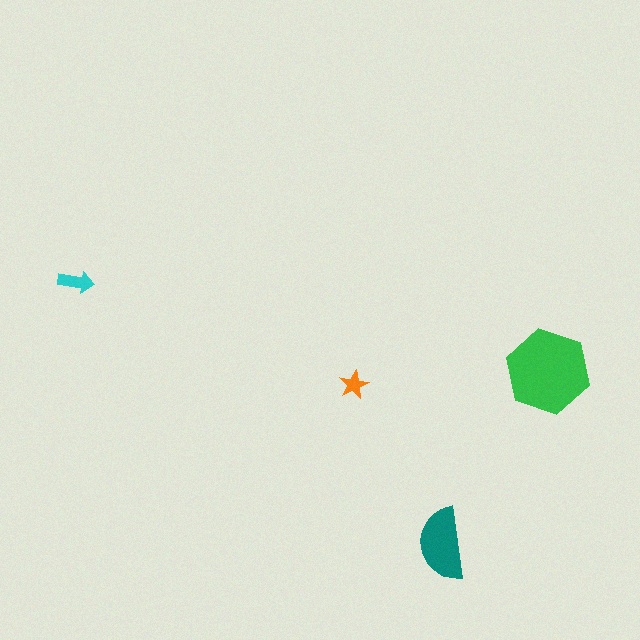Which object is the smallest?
The orange star.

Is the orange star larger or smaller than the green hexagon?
Smaller.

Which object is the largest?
The green hexagon.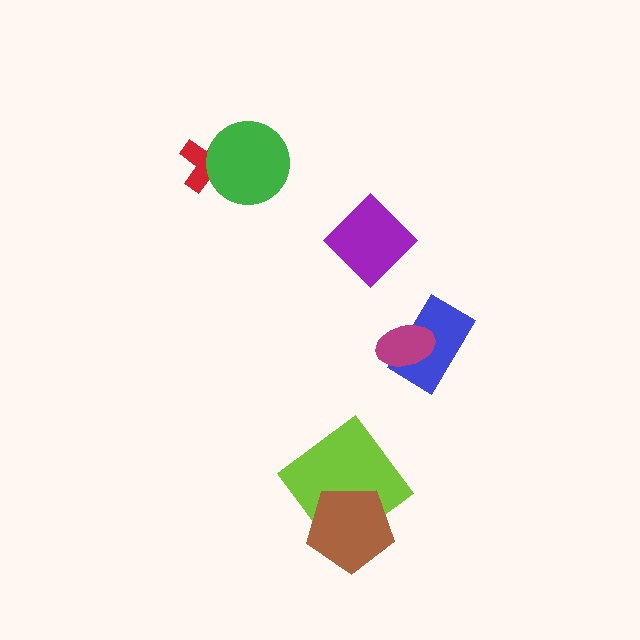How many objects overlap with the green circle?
1 object overlaps with the green circle.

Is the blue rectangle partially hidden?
Yes, it is partially covered by another shape.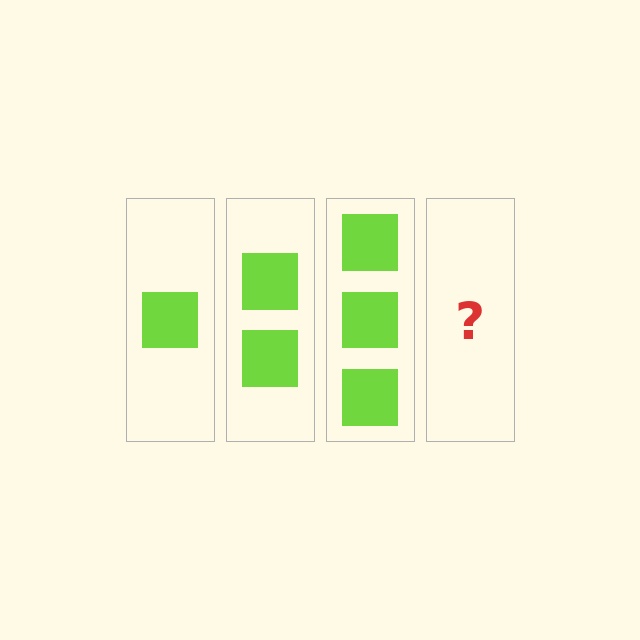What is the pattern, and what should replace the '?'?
The pattern is that each step adds one more square. The '?' should be 4 squares.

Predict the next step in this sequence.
The next step is 4 squares.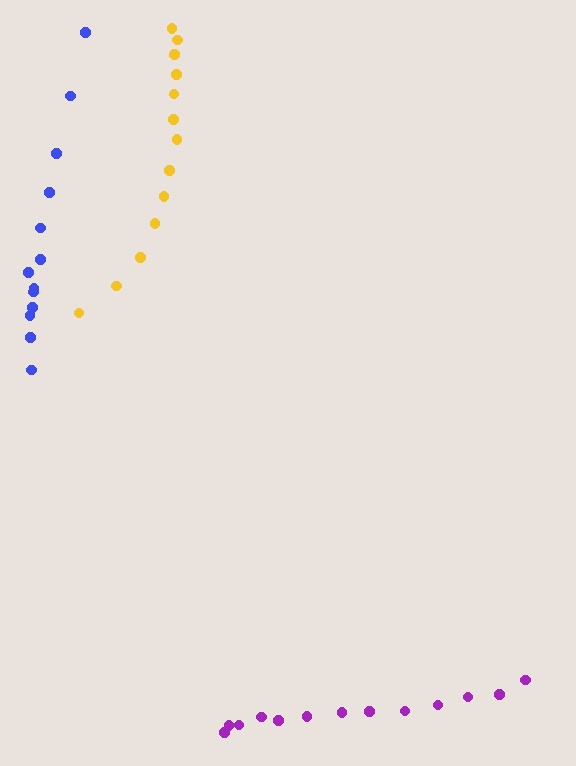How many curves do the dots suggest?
There are 3 distinct paths.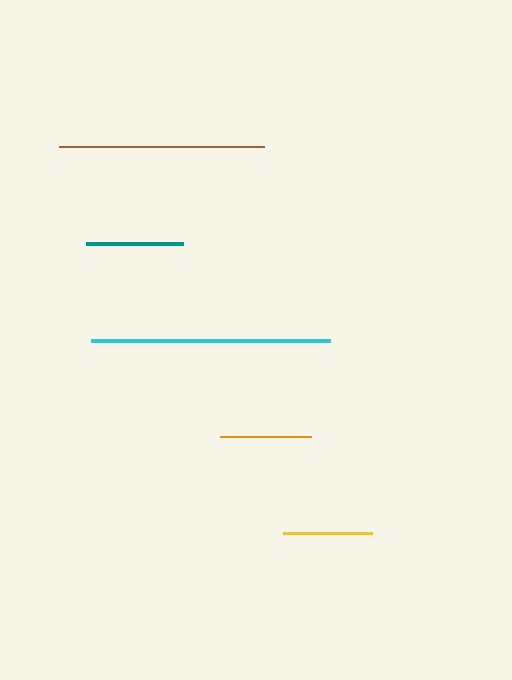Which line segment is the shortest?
The yellow line is the shortest at approximately 89 pixels.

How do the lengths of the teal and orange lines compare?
The teal and orange lines are approximately the same length.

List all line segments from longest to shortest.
From longest to shortest: cyan, brown, teal, orange, yellow.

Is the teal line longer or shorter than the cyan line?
The cyan line is longer than the teal line.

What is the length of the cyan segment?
The cyan segment is approximately 239 pixels long.